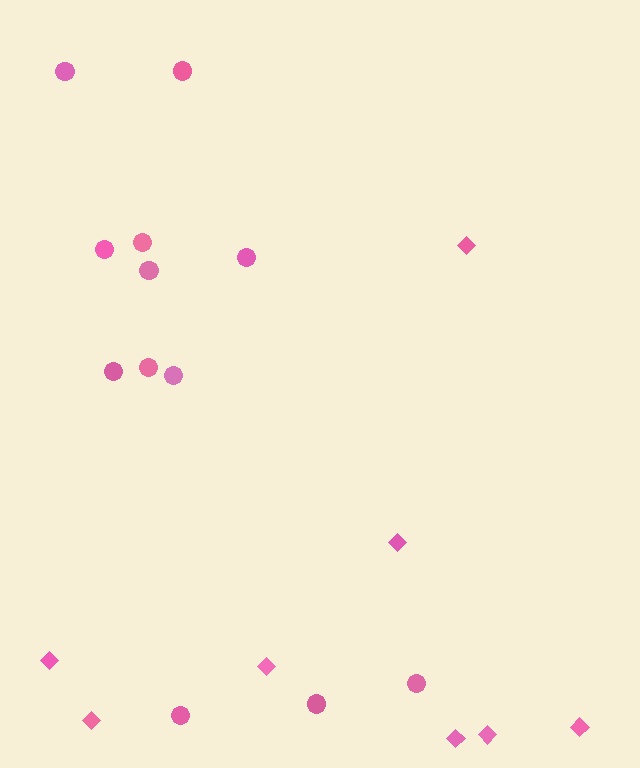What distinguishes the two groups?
There are 2 groups: one group of diamonds (8) and one group of circles (12).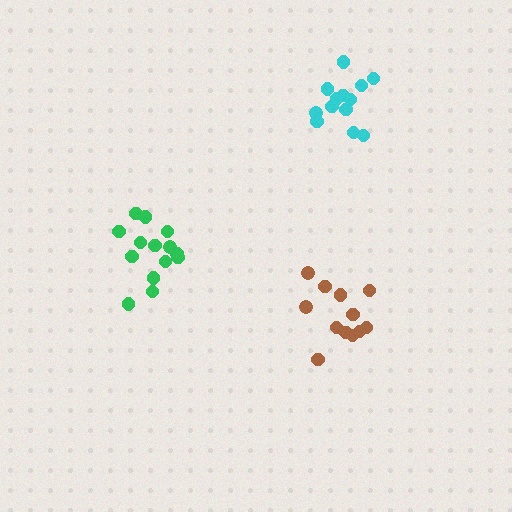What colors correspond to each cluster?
The clusters are colored: cyan, brown, green.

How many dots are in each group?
Group 1: 14 dots, Group 2: 12 dots, Group 3: 14 dots (40 total).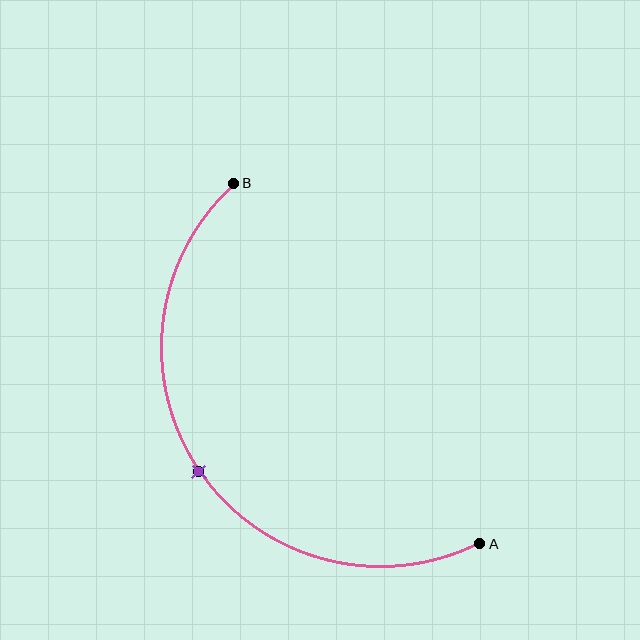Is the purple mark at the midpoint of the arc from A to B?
Yes. The purple mark lies on the arc at equal arc-length from both A and B — it is the arc midpoint.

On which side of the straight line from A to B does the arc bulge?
The arc bulges below and to the left of the straight line connecting A and B.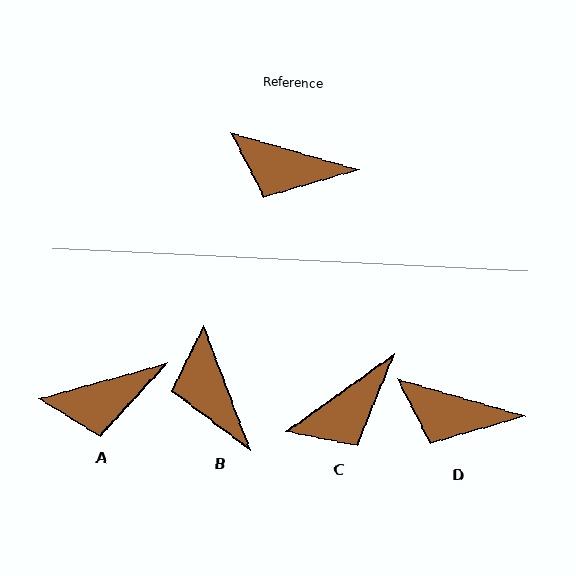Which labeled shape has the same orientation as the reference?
D.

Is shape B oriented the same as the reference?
No, it is off by about 53 degrees.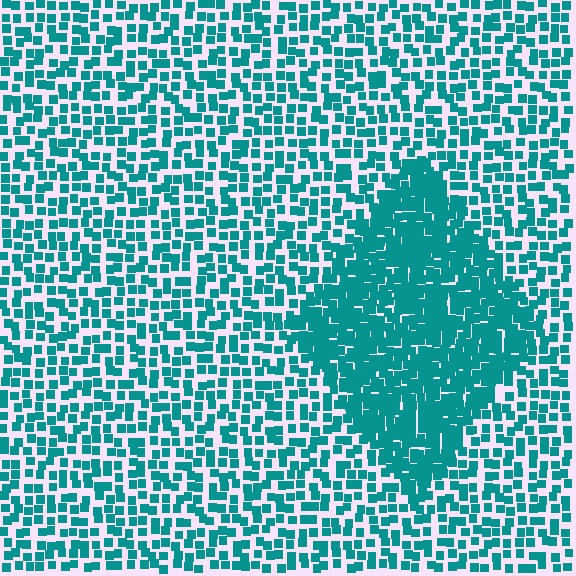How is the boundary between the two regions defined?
The boundary is defined by a change in element density (approximately 2.1x ratio). All elements are the same color, size, and shape.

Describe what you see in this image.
The image contains small teal elements arranged at two different densities. A diamond-shaped region is visible where the elements are more densely packed than the surrounding area.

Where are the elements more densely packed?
The elements are more densely packed inside the diamond boundary.